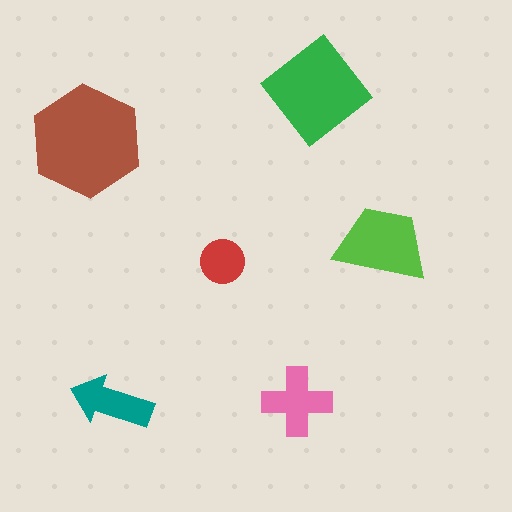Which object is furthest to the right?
The lime trapezoid is rightmost.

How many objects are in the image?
There are 6 objects in the image.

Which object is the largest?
The brown hexagon.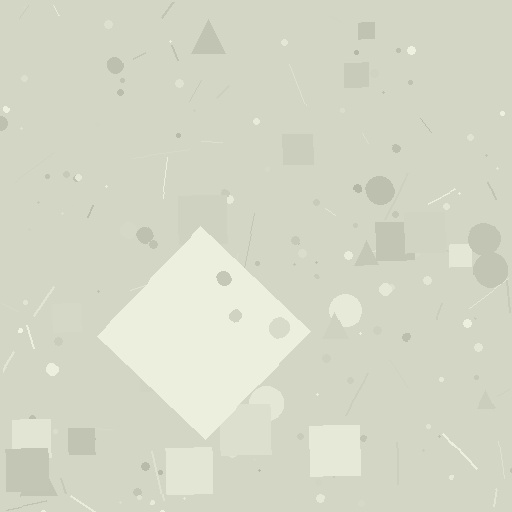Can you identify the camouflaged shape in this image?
The camouflaged shape is a diamond.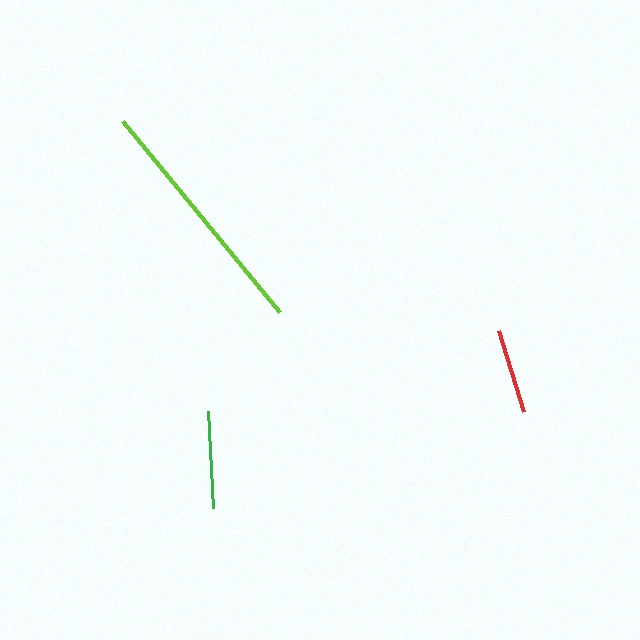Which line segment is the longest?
The lime line is the longest at approximately 247 pixels.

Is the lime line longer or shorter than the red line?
The lime line is longer than the red line.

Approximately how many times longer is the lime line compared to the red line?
The lime line is approximately 2.9 times the length of the red line.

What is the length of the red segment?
The red segment is approximately 86 pixels long.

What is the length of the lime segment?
The lime segment is approximately 247 pixels long.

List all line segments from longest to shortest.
From longest to shortest: lime, green, red.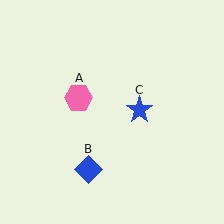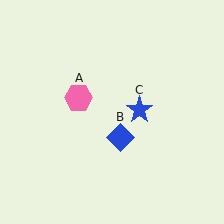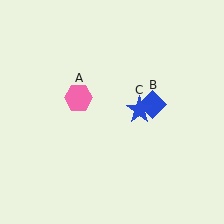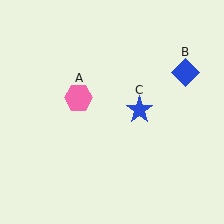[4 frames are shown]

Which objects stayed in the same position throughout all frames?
Pink hexagon (object A) and blue star (object C) remained stationary.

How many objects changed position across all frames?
1 object changed position: blue diamond (object B).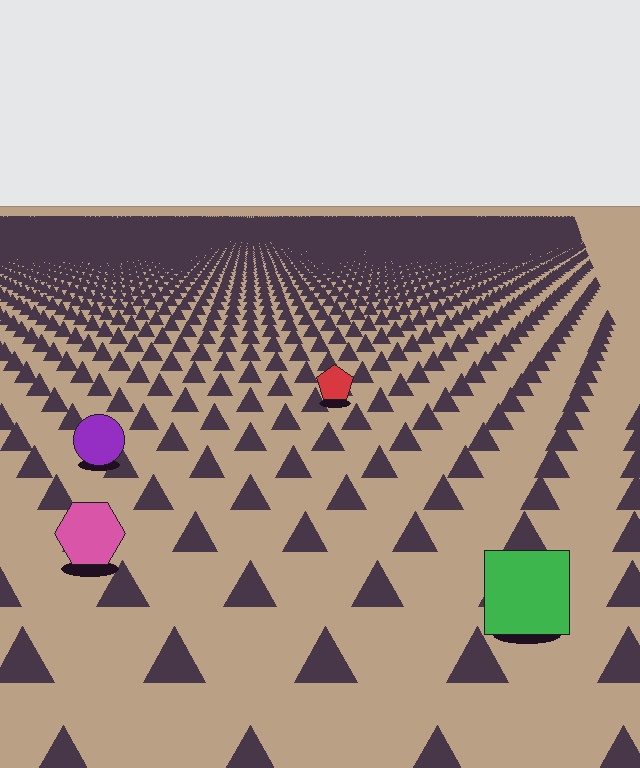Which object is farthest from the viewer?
The red pentagon is farthest from the viewer. It appears smaller and the ground texture around it is denser.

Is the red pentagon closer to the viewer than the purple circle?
No. The purple circle is closer — you can tell from the texture gradient: the ground texture is coarser near it.